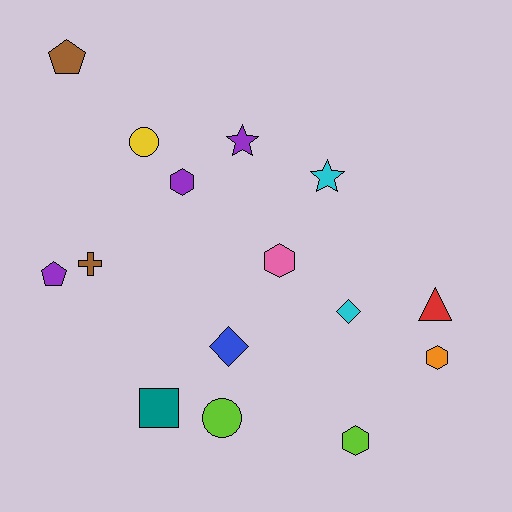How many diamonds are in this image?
There are 2 diamonds.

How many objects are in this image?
There are 15 objects.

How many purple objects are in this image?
There are 3 purple objects.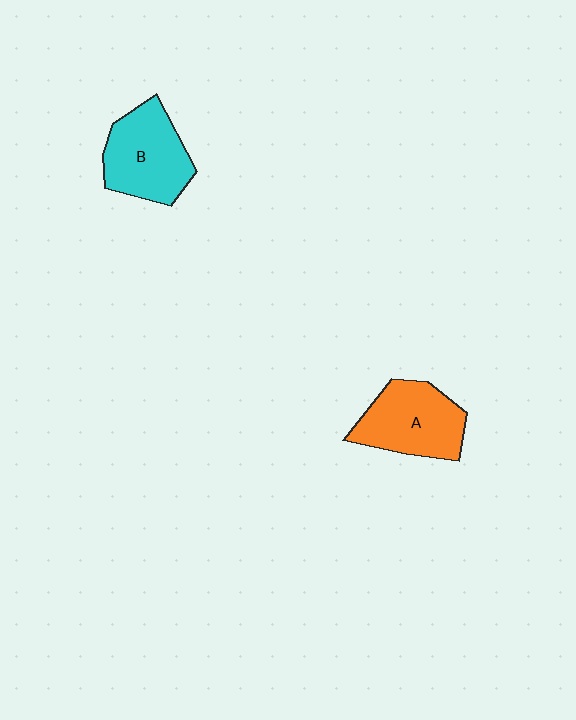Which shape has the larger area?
Shape B (cyan).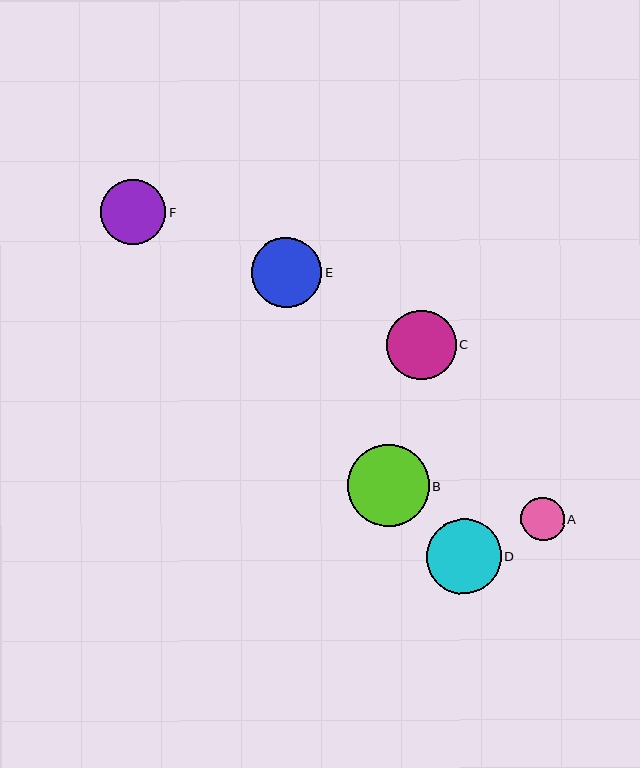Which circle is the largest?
Circle B is the largest with a size of approximately 82 pixels.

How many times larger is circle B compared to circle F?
Circle B is approximately 1.2 times the size of circle F.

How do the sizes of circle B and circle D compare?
Circle B and circle D are approximately the same size.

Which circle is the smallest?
Circle A is the smallest with a size of approximately 44 pixels.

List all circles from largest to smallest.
From largest to smallest: B, D, E, C, F, A.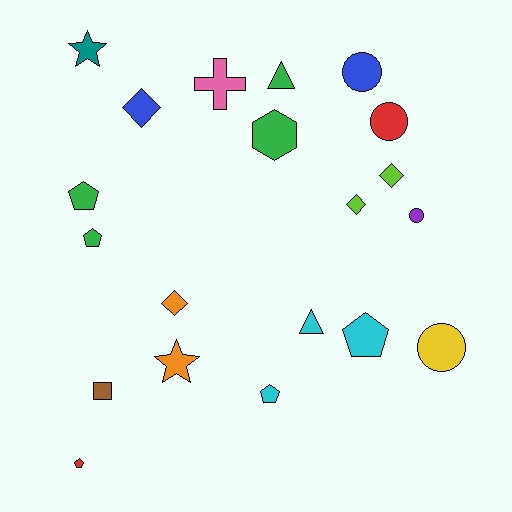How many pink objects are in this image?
There is 1 pink object.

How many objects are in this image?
There are 20 objects.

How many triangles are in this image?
There are 2 triangles.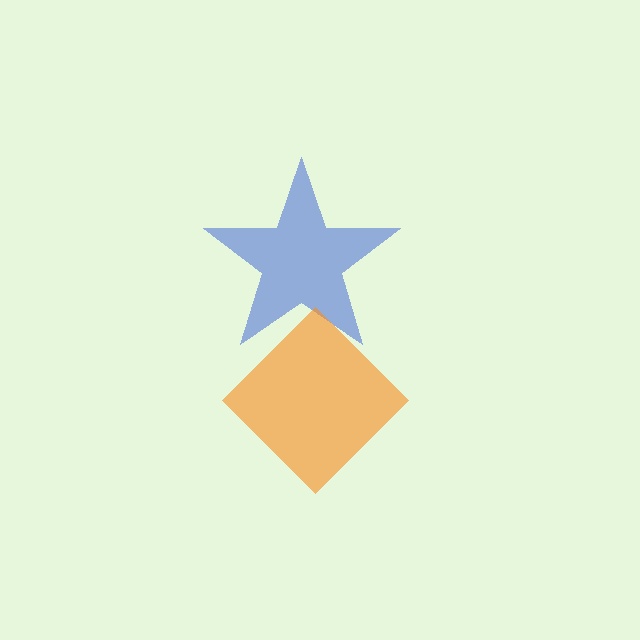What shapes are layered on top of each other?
The layered shapes are: a blue star, an orange diamond.